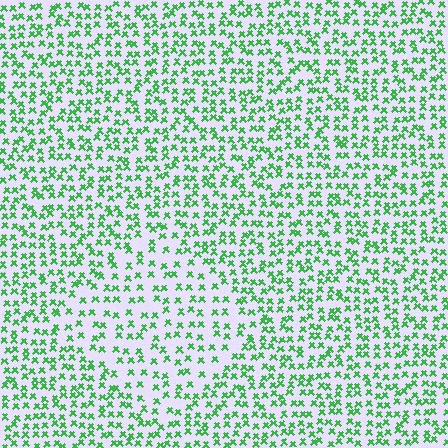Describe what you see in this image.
The image contains small green elements arranged at two different densities. A diamond-shaped region is visible where the elements are less densely packed than the surrounding area.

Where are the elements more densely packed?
The elements are more densely packed outside the diamond boundary.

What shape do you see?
I see a diamond.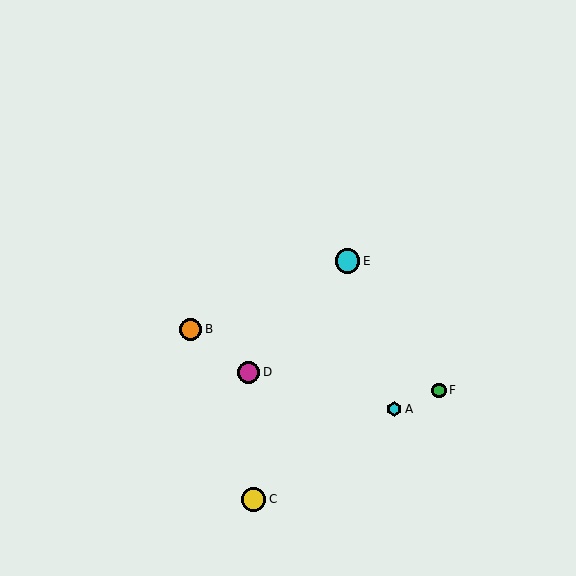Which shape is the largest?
The yellow circle (labeled C) is the largest.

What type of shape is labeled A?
Shape A is a cyan hexagon.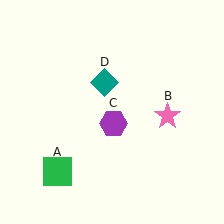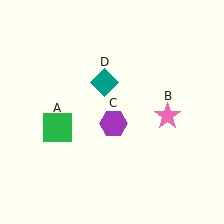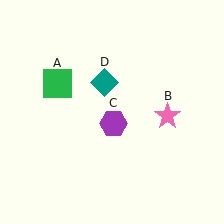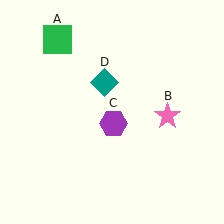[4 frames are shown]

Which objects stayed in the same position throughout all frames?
Pink star (object B) and purple hexagon (object C) and teal diamond (object D) remained stationary.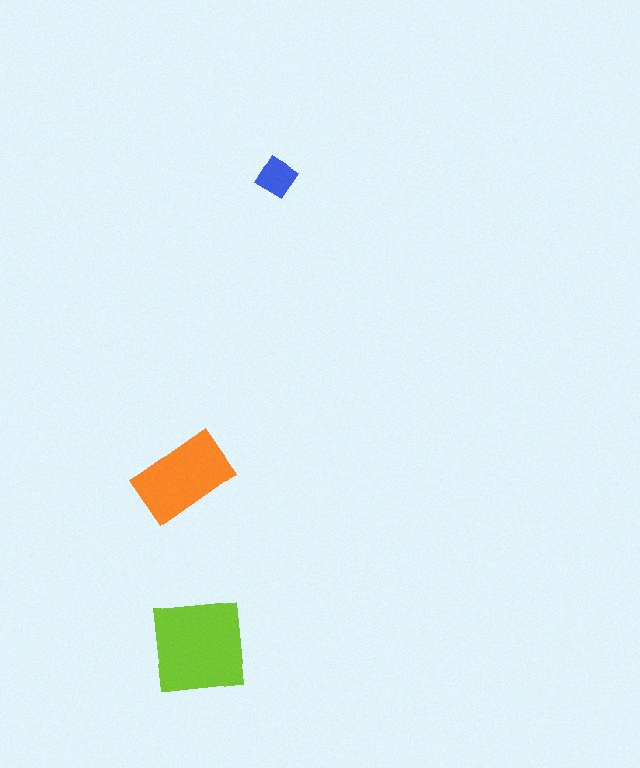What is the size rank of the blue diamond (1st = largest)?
3rd.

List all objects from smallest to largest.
The blue diamond, the orange rectangle, the lime square.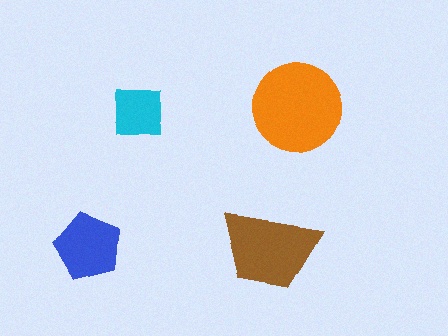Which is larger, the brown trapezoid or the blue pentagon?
The brown trapezoid.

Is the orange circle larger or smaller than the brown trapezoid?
Larger.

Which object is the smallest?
The cyan square.